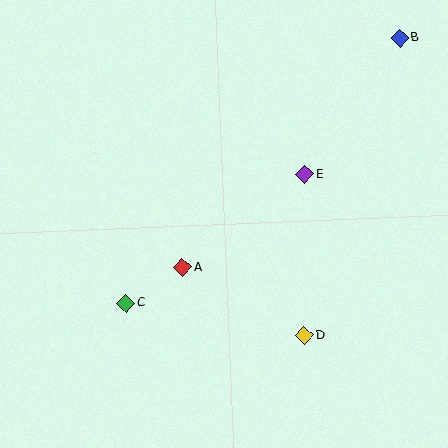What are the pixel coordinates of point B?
Point B is at (400, 38).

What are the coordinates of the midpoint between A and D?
The midpoint between A and D is at (243, 301).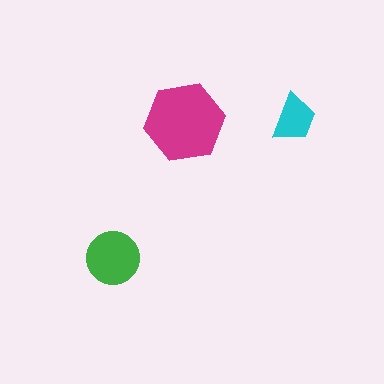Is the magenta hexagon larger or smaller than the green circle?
Larger.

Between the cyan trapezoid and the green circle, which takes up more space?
The green circle.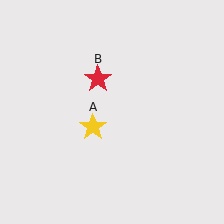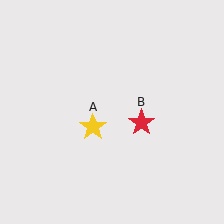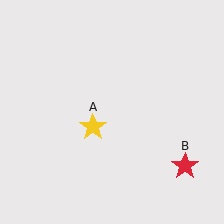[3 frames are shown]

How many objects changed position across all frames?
1 object changed position: red star (object B).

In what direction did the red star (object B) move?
The red star (object B) moved down and to the right.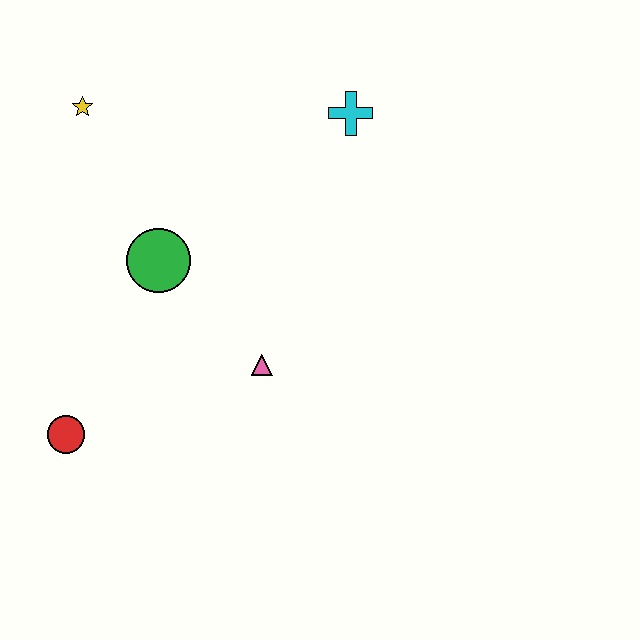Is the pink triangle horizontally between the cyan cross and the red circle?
Yes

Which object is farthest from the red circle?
The cyan cross is farthest from the red circle.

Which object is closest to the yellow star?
The green circle is closest to the yellow star.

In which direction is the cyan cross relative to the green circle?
The cyan cross is to the right of the green circle.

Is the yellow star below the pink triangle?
No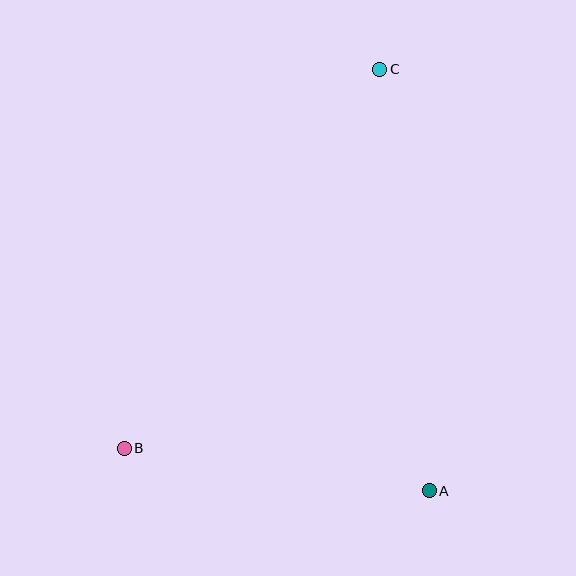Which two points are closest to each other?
Points A and B are closest to each other.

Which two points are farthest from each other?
Points B and C are farthest from each other.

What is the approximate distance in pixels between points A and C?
The distance between A and C is approximately 425 pixels.